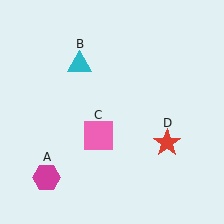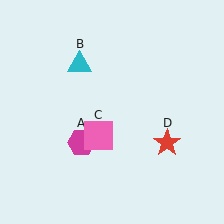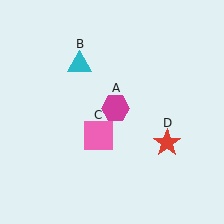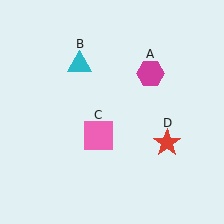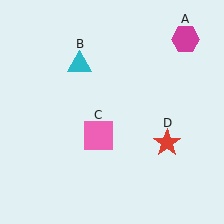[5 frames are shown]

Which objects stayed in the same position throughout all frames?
Cyan triangle (object B) and pink square (object C) and red star (object D) remained stationary.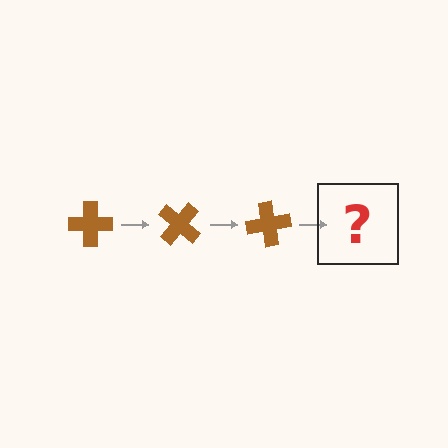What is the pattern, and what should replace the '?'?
The pattern is that the cross rotates 40 degrees each step. The '?' should be a brown cross rotated 120 degrees.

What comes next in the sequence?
The next element should be a brown cross rotated 120 degrees.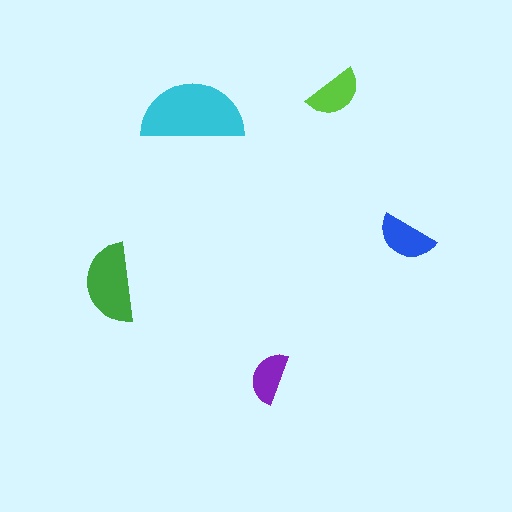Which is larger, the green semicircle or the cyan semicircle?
The cyan one.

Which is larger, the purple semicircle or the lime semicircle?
The lime one.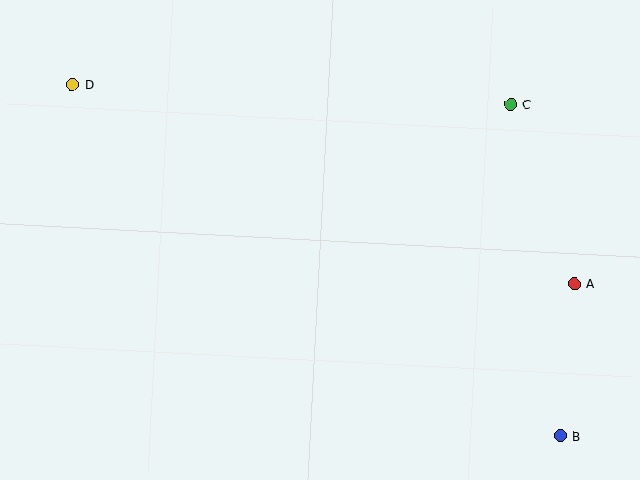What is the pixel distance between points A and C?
The distance between A and C is 190 pixels.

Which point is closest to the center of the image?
Point C at (511, 104) is closest to the center.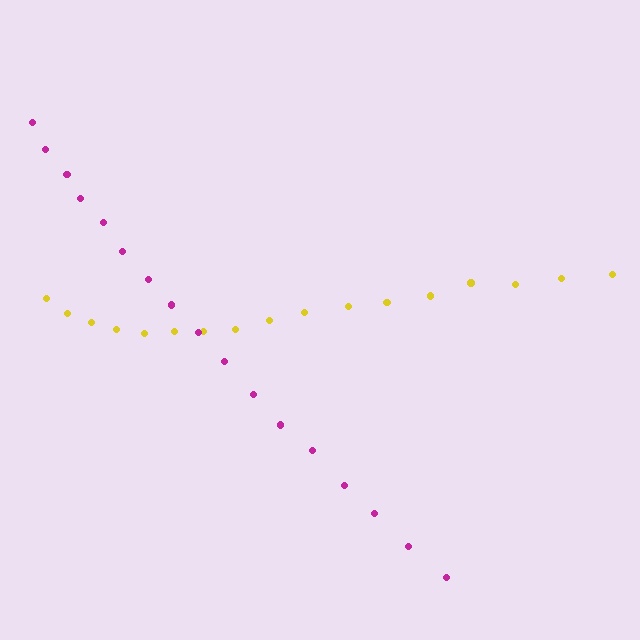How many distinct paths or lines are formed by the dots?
There are 2 distinct paths.